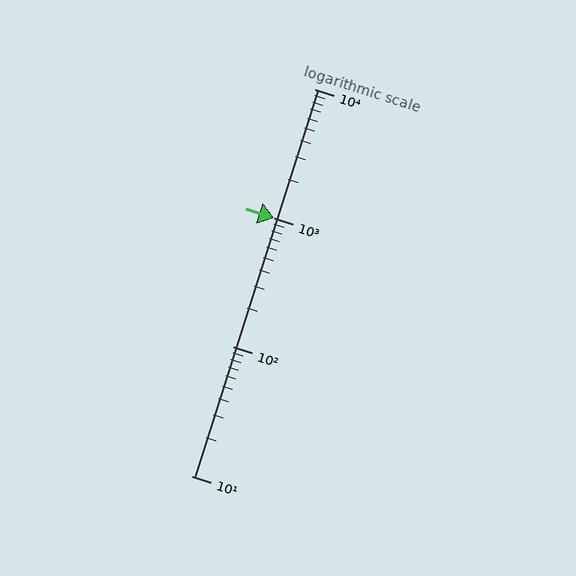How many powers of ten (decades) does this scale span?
The scale spans 3 decades, from 10 to 10000.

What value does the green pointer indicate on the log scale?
The pointer indicates approximately 1000.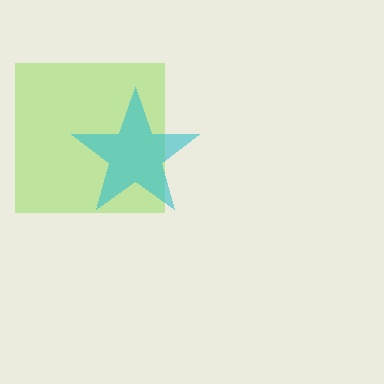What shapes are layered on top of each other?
The layered shapes are: a lime square, a cyan star.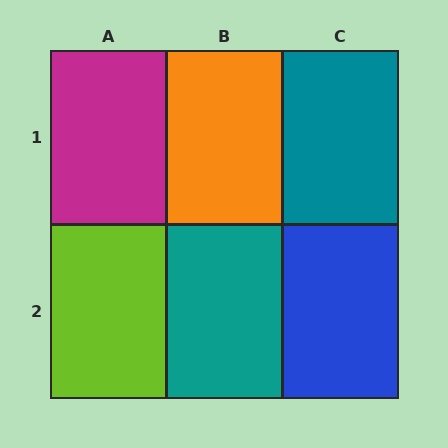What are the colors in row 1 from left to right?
Magenta, orange, teal.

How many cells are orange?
1 cell is orange.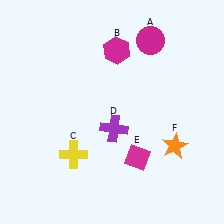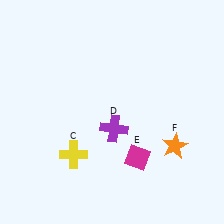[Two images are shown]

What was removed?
The magenta circle (A), the magenta hexagon (B) were removed in Image 2.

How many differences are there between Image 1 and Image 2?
There are 2 differences between the two images.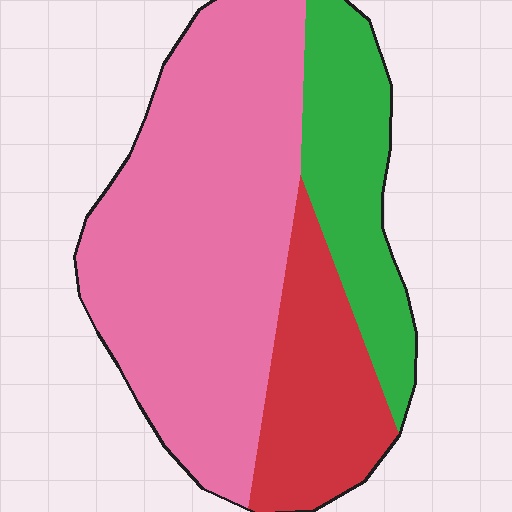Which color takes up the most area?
Pink, at roughly 60%.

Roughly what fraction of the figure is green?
Green takes up about one fifth (1/5) of the figure.